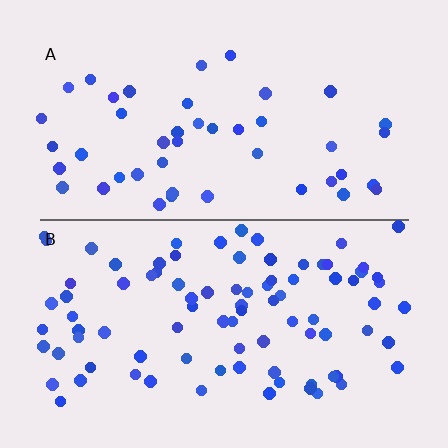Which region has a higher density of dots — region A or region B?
B (the bottom).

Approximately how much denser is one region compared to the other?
Approximately 2.0× — region B over region A.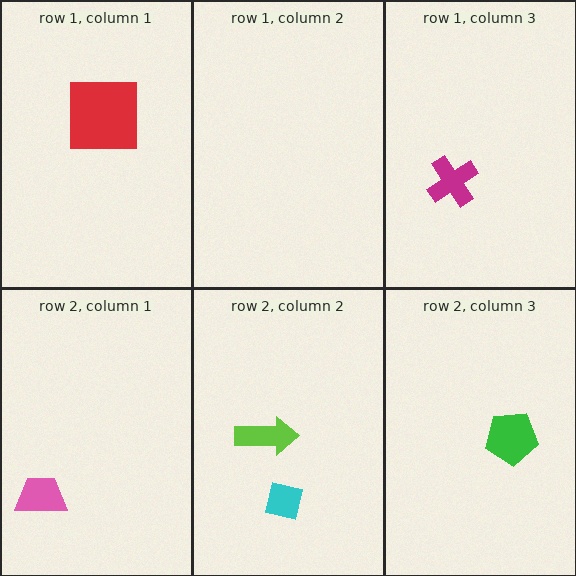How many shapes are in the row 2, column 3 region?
1.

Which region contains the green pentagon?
The row 2, column 3 region.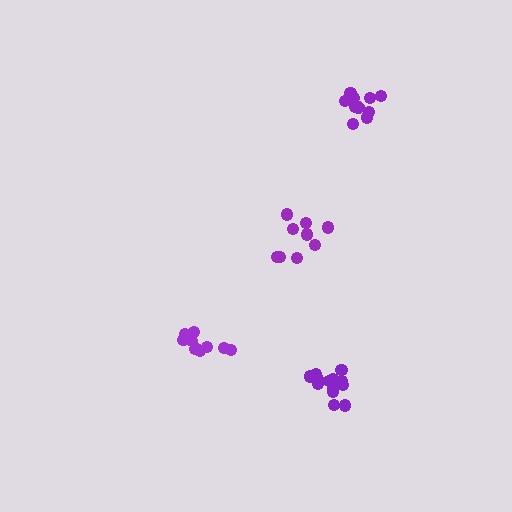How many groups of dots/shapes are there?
There are 4 groups.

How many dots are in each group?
Group 1: 11 dots, Group 2: 9 dots, Group 3: 14 dots, Group 4: 10 dots (44 total).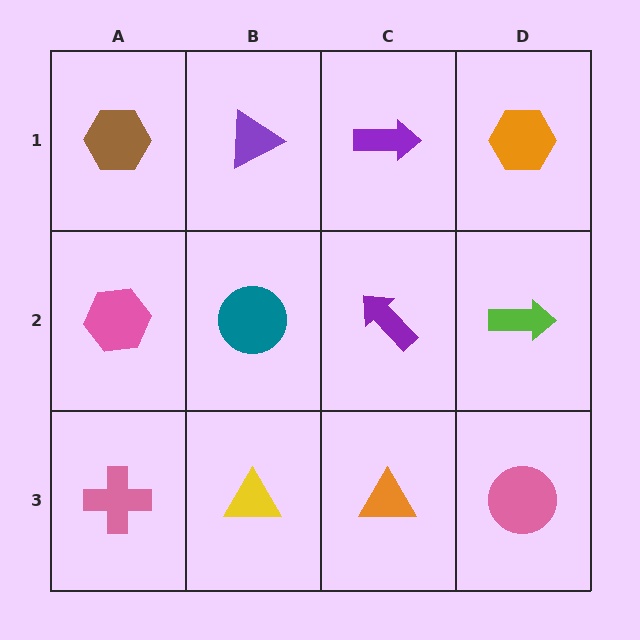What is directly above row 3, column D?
A lime arrow.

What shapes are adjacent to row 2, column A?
A brown hexagon (row 1, column A), a pink cross (row 3, column A), a teal circle (row 2, column B).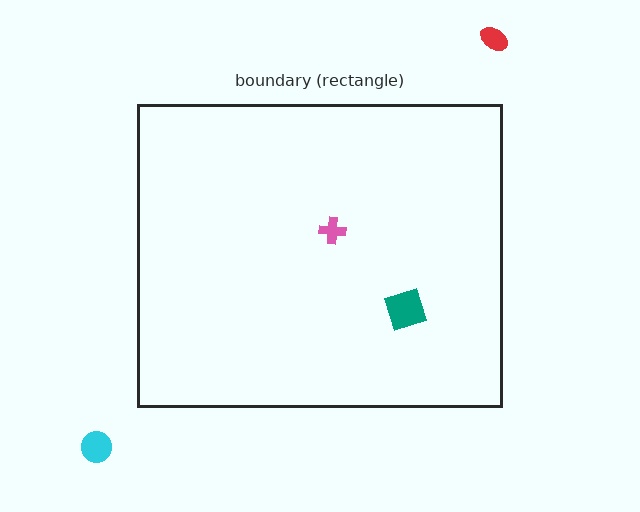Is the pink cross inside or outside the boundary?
Inside.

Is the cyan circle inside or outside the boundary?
Outside.